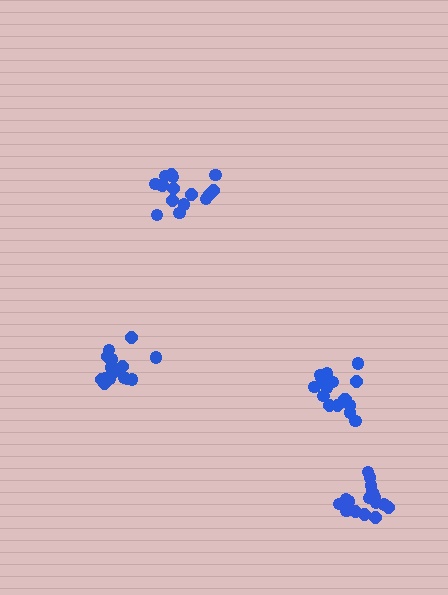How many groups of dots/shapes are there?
There are 4 groups.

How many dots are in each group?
Group 1: 16 dots, Group 2: 16 dots, Group 3: 15 dots, Group 4: 18 dots (65 total).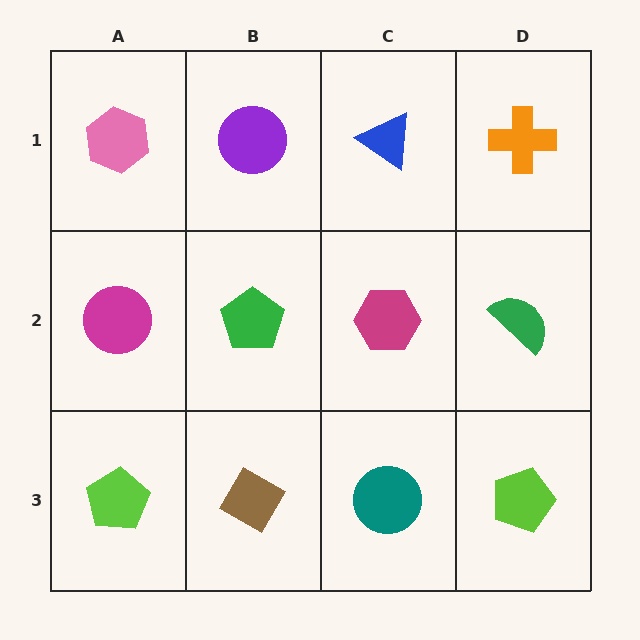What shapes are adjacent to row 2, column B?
A purple circle (row 1, column B), a brown diamond (row 3, column B), a magenta circle (row 2, column A), a magenta hexagon (row 2, column C).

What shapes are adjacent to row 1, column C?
A magenta hexagon (row 2, column C), a purple circle (row 1, column B), an orange cross (row 1, column D).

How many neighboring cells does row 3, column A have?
2.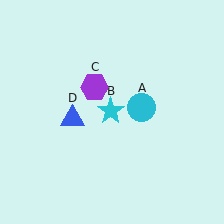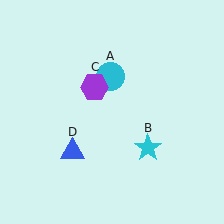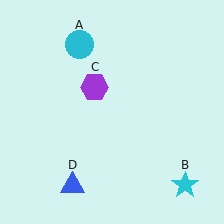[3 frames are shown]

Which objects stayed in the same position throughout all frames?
Purple hexagon (object C) remained stationary.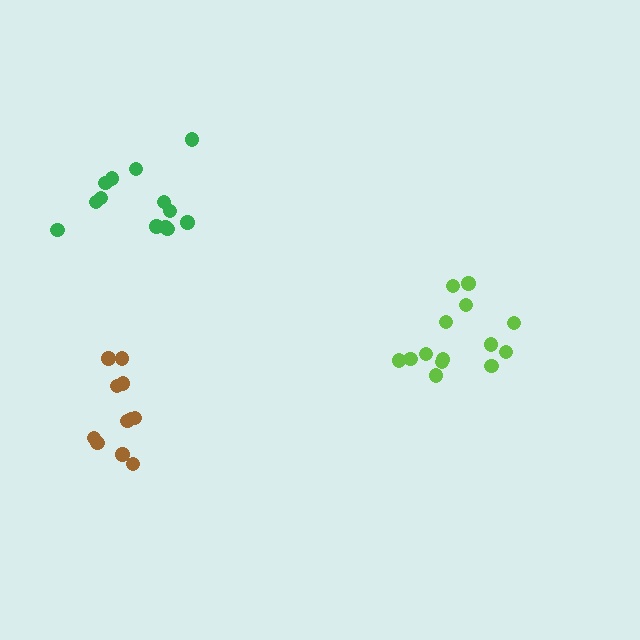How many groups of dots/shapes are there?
There are 3 groups.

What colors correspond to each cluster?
The clusters are colored: lime, brown, green.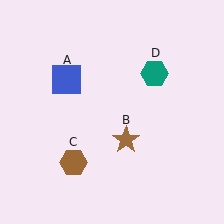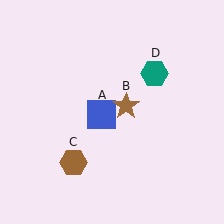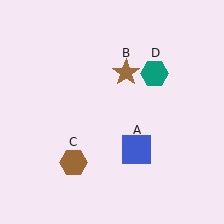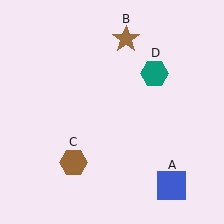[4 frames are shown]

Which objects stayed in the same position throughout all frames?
Brown hexagon (object C) and teal hexagon (object D) remained stationary.